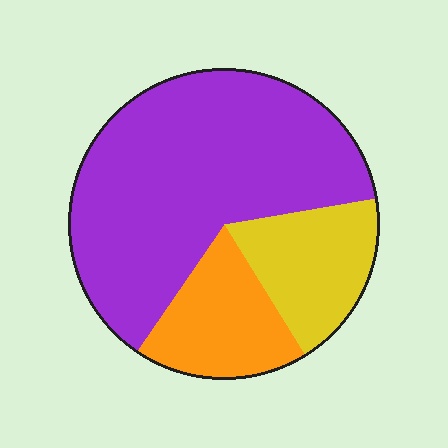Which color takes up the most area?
Purple, at roughly 65%.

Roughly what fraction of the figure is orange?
Orange covers around 20% of the figure.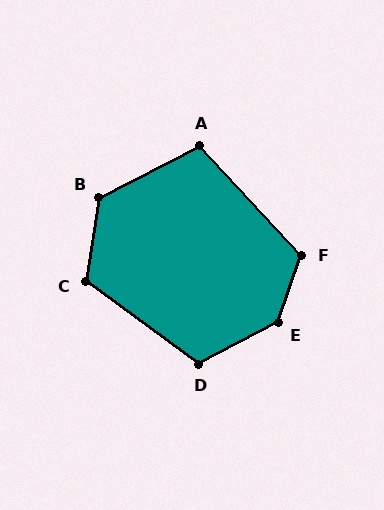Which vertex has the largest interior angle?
E, at approximately 137 degrees.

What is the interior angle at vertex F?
Approximately 118 degrees (obtuse).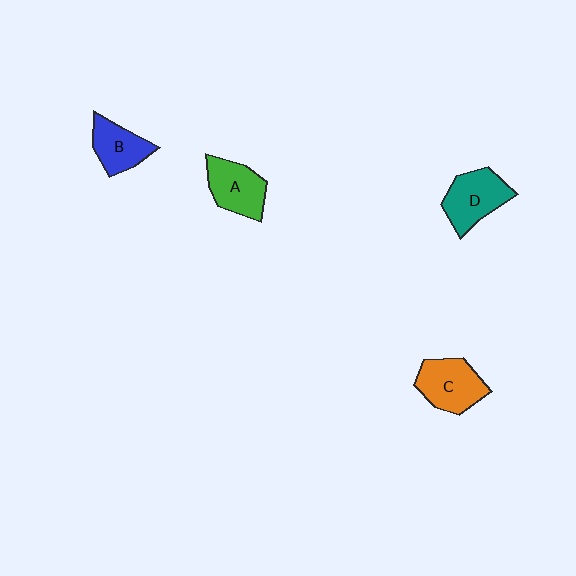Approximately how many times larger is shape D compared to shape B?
Approximately 1.3 times.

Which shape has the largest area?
Shape D (teal).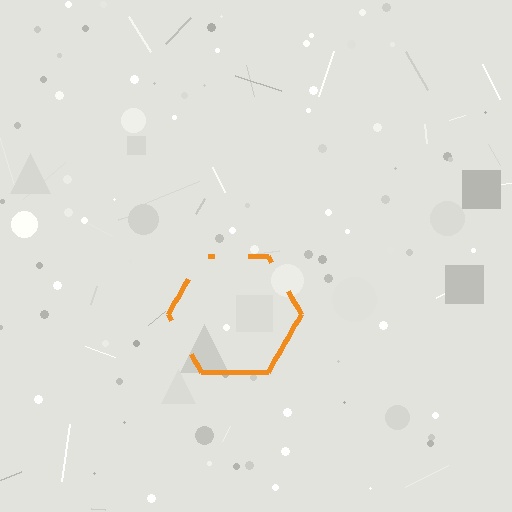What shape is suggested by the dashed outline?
The dashed outline suggests a hexagon.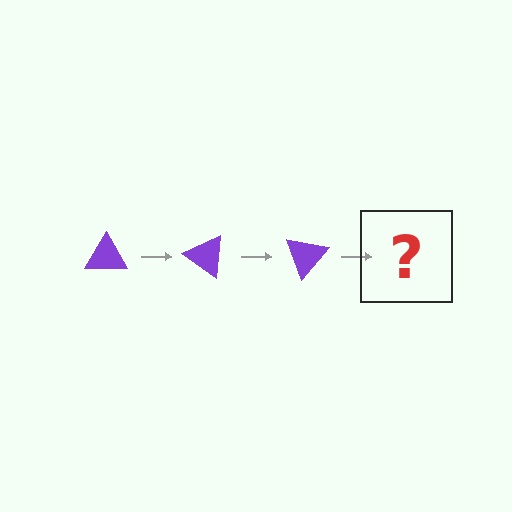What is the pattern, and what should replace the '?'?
The pattern is that the triangle rotates 35 degrees each step. The '?' should be a purple triangle rotated 105 degrees.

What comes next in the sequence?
The next element should be a purple triangle rotated 105 degrees.